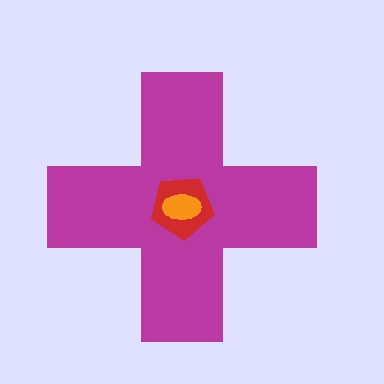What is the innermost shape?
The orange ellipse.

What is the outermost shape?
The magenta cross.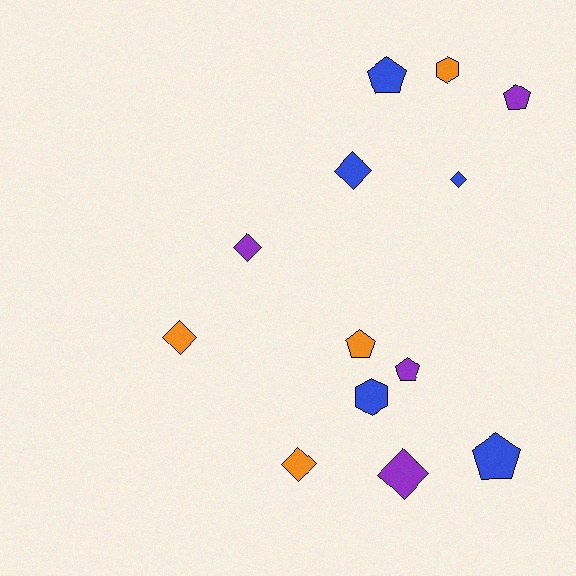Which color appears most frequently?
Blue, with 5 objects.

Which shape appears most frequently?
Diamond, with 6 objects.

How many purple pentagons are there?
There are 2 purple pentagons.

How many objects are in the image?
There are 13 objects.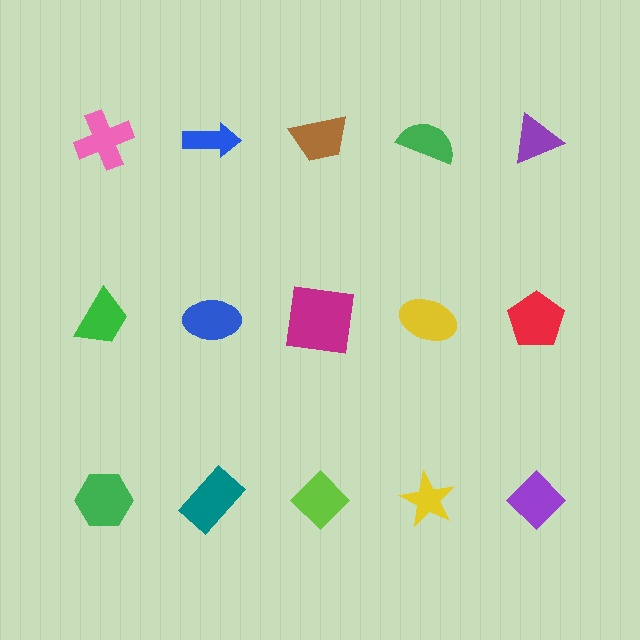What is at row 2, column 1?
A green trapezoid.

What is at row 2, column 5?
A red pentagon.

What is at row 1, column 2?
A blue arrow.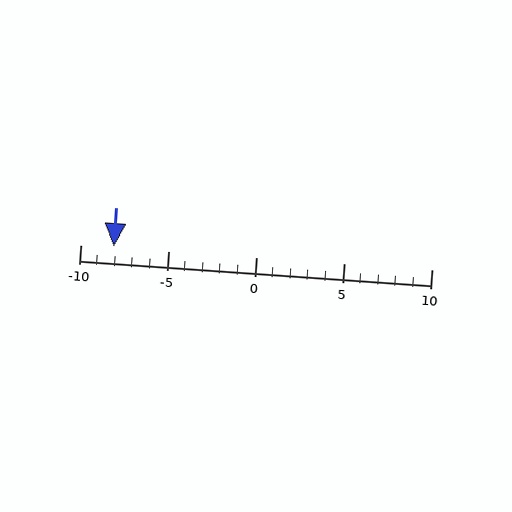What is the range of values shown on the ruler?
The ruler shows values from -10 to 10.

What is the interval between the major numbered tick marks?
The major tick marks are spaced 5 units apart.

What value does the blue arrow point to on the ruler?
The blue arrow points to approximately -8.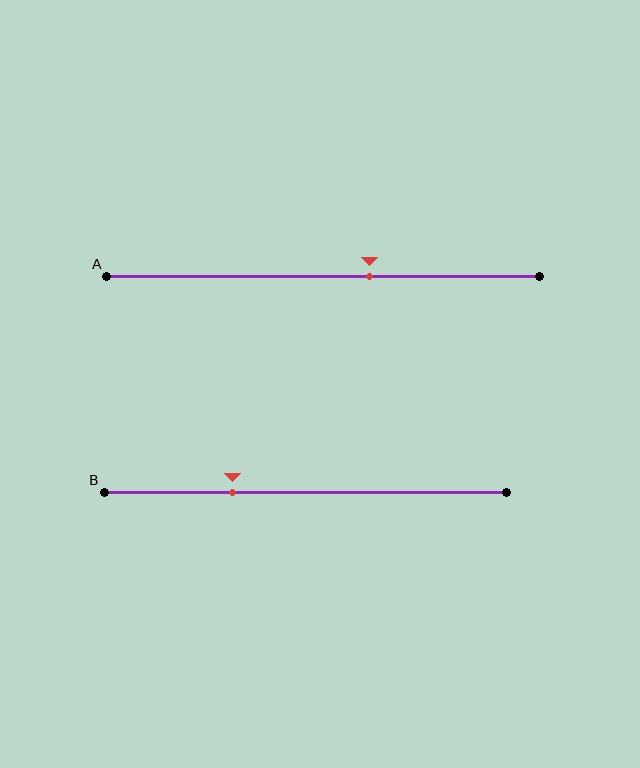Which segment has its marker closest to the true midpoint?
Segment A has its marker closest to the true midpoint.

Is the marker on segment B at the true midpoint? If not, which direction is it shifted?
No, the marker on segment B is shifted to the left by about 18% of the segment length.